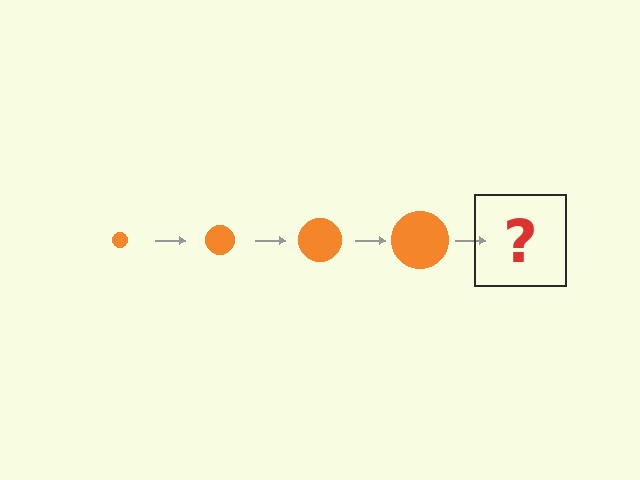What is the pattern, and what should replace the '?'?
The pattern is that the circle gets progressively larger each step. The '?' should be an orange circle, larger than the previous one.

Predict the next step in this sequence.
The next step is an orange circle, larger than the previous one.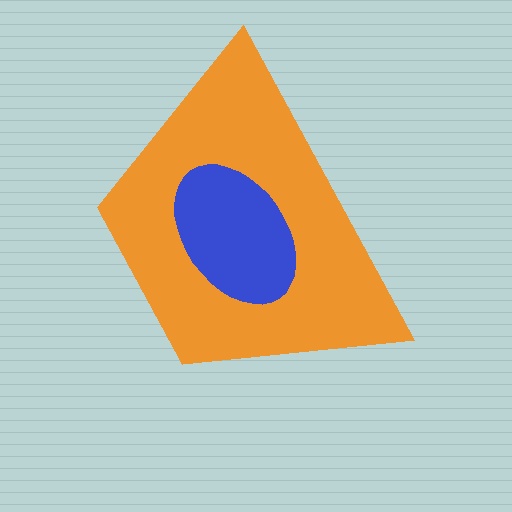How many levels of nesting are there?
2.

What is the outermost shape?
The orange trapezoid.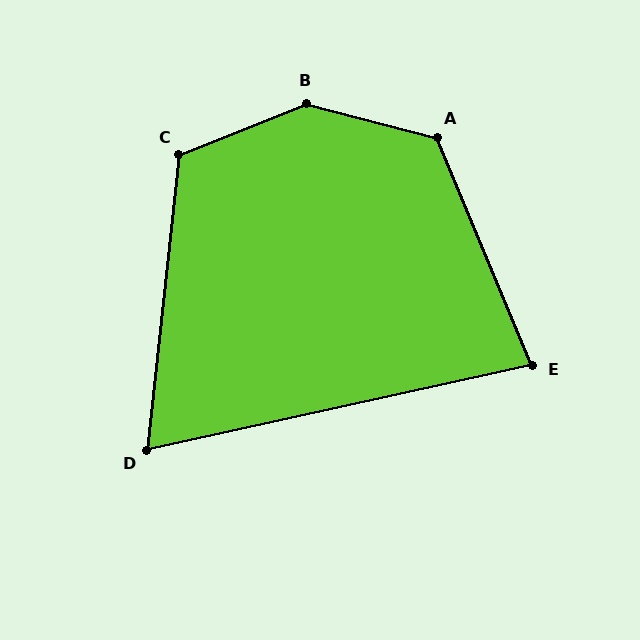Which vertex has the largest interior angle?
B, at approximately 143 degrees.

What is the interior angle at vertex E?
Approximately 80 degrees (acute).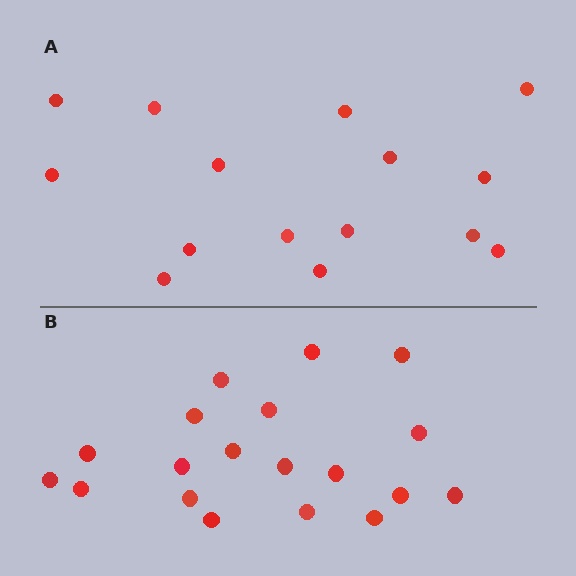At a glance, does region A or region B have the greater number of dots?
Region B (the bottom region) has more dots.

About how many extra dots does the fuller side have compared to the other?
Region B has about 4 more dots than region A.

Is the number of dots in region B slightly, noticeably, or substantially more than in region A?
Region B has noticeably more, but not dramatically so. The ratio is roughly 1.3 to 1.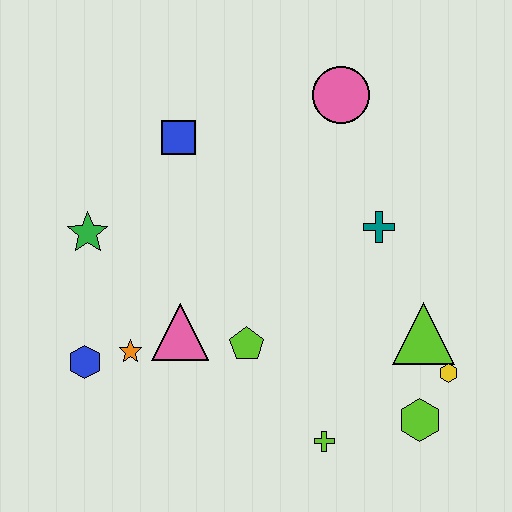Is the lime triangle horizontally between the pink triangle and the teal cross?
No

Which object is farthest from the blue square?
The lime hexagon is farthest from the blue square.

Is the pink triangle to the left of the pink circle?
Yes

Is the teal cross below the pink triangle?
No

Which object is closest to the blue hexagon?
The orange star is closest to the blue hexagon.